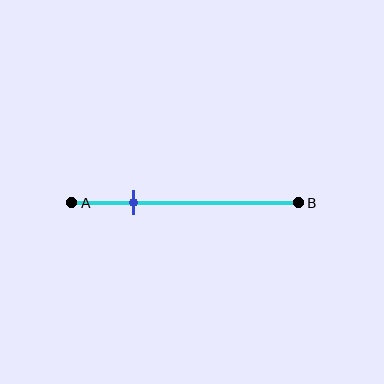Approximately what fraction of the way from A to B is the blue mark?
The blue mark is approximately 25% of the way from A to B.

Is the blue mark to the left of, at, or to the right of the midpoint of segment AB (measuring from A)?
The blue mark is to the left of the midpoint of segment AB.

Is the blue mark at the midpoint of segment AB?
No, the mark is at about 25% from A, not at the 50% midpoint.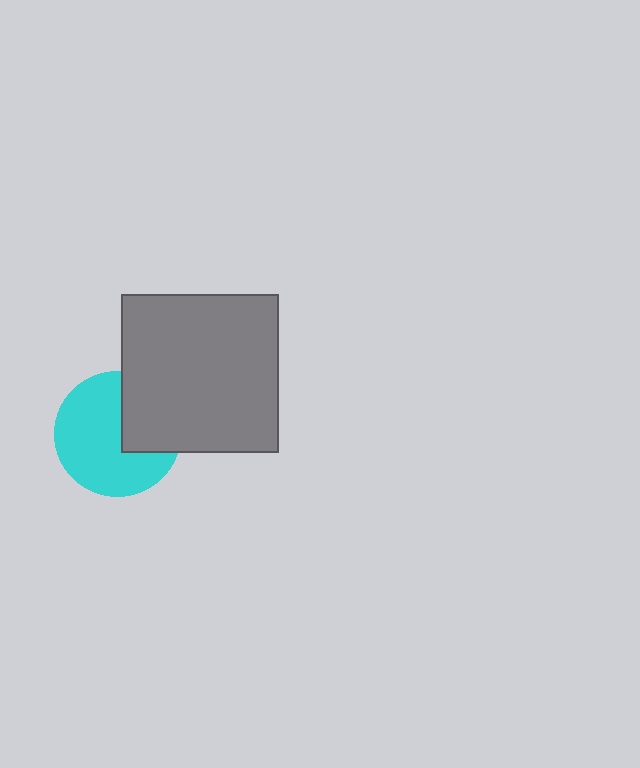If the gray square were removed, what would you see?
You would see the complete cyan circle.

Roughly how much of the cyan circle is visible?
Most of it is visible (roughly 68%).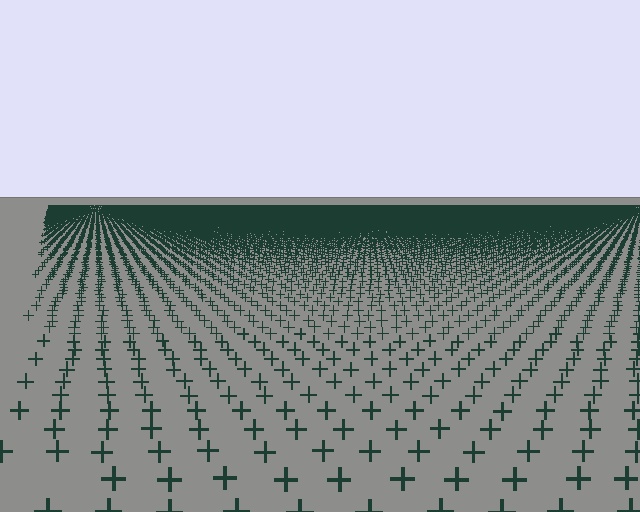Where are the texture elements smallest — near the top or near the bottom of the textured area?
Near the top.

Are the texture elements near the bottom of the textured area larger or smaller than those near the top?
Larger. Near the bottom, elements are closer to the viewer and appear at a bigger on-screen size.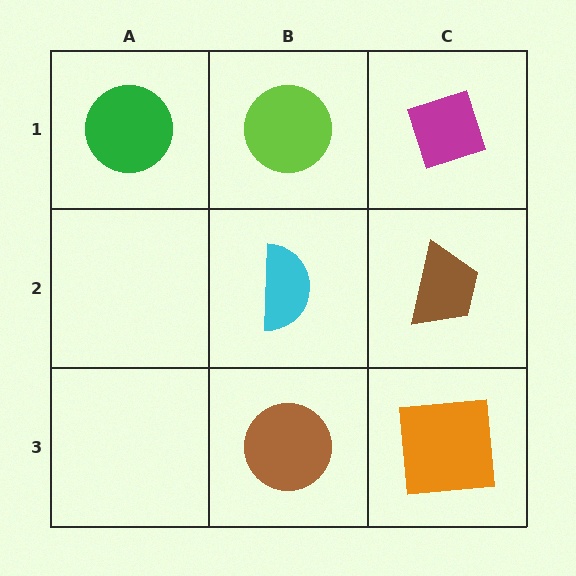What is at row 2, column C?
A brown trapezoid.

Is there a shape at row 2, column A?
No, that cell is empty.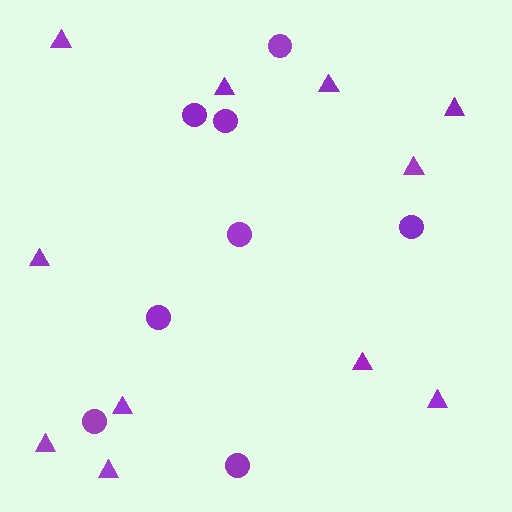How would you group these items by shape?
There are 2 groups: one group of circles (8) and one group of triangles (11).